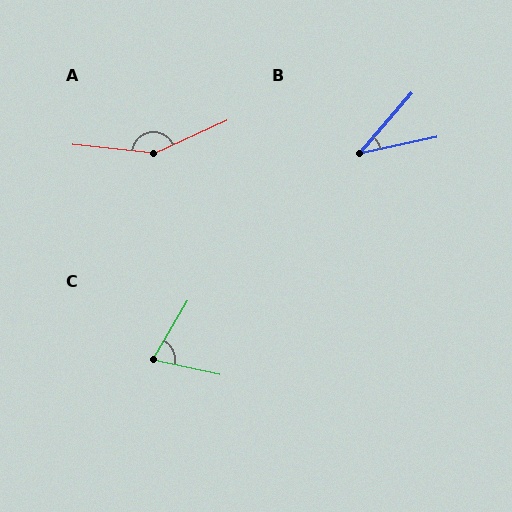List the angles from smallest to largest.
B (37°), C (72°), A (150°).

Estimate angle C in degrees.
Approximately 72 degrees.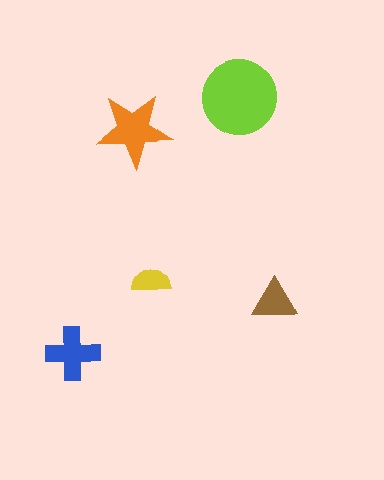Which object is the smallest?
The yellow semicircle.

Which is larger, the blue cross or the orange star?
The orange star.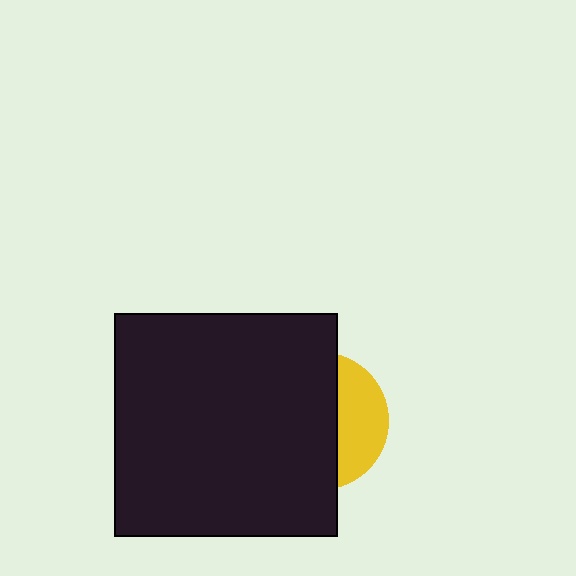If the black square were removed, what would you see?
You would see the complete yellow circle.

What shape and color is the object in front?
The object in front is a black square.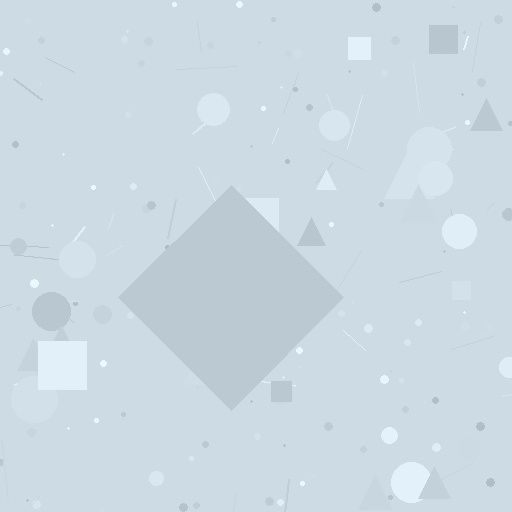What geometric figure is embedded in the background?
A diamond is embedded in the background.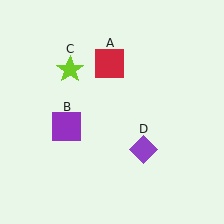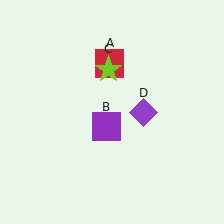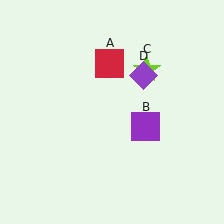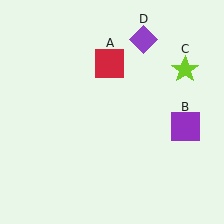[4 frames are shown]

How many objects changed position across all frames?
3 objects changed position: purple square (object B), lime star (object C), purple diamond (object D).